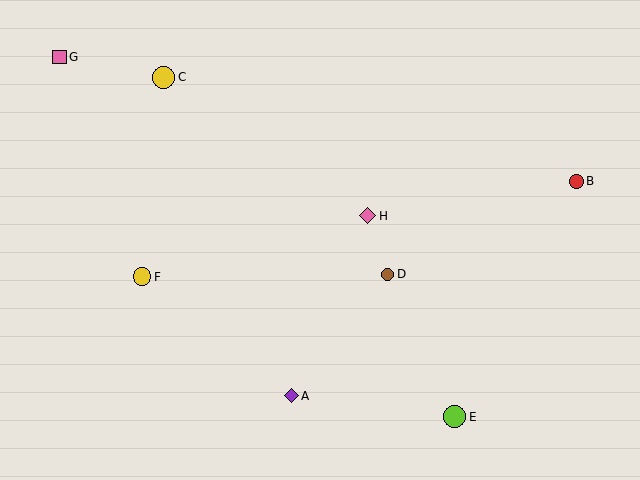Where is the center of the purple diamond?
The center of the purple diamond is at (292, 396).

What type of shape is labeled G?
Shape G is a pink square.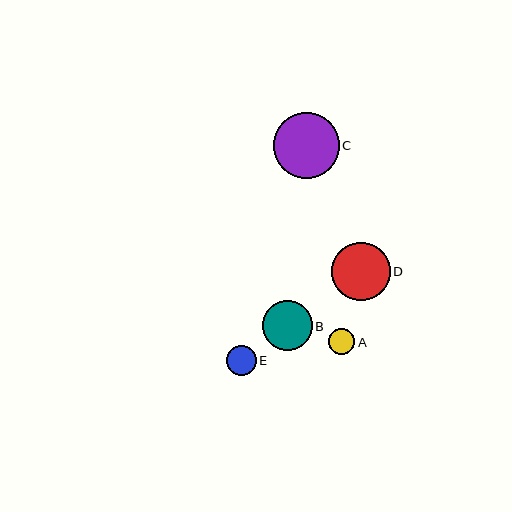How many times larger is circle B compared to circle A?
Circle B is approximately 1.9 times the size of circle A.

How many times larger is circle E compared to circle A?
Circle E is approximately 1.2 times the size of circle A.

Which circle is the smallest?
Circle A is the smallest with a size of approximately 26 pixels.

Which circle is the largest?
Circle C is the largest with a size of approximately 65 pixels.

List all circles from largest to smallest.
From largest to smallest: C, D, B, E, A.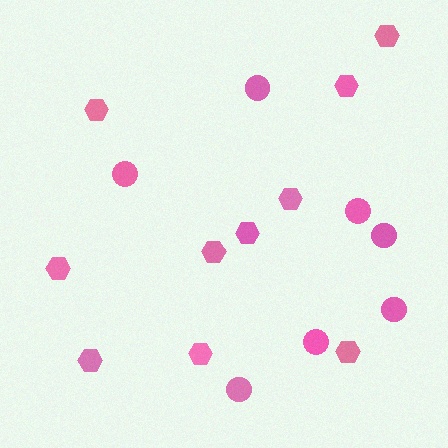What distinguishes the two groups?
There are 2 groups: one group of circles (7) and one group of hexagons (10).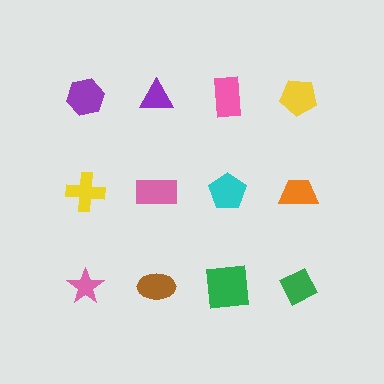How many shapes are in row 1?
4 shapes.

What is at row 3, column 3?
A green square.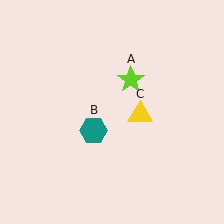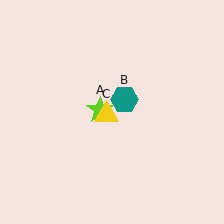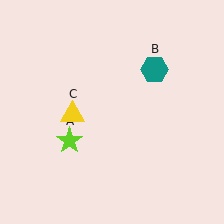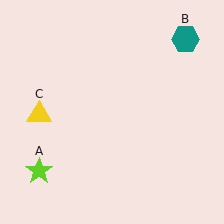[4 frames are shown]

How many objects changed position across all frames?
3 objects changed position: lime star (object A), teal hexagon (object B), yellow triangle (object C).